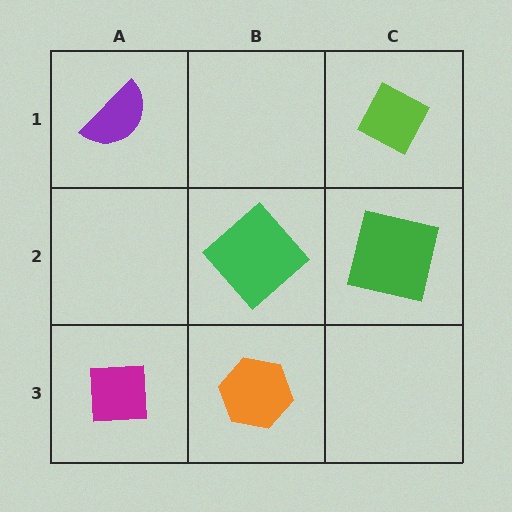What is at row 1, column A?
A purple semicircle.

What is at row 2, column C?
A green square.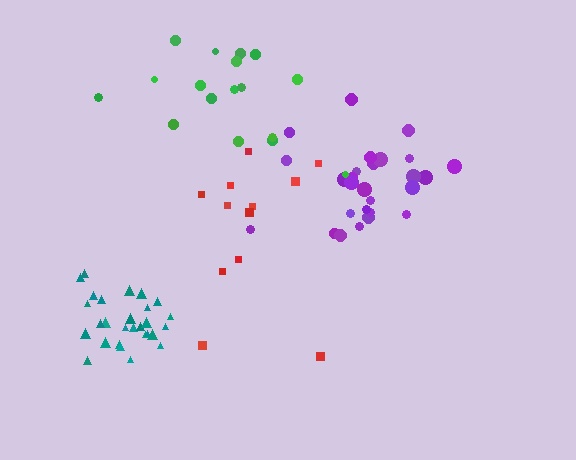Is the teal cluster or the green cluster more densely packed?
Teal.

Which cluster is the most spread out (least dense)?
Green.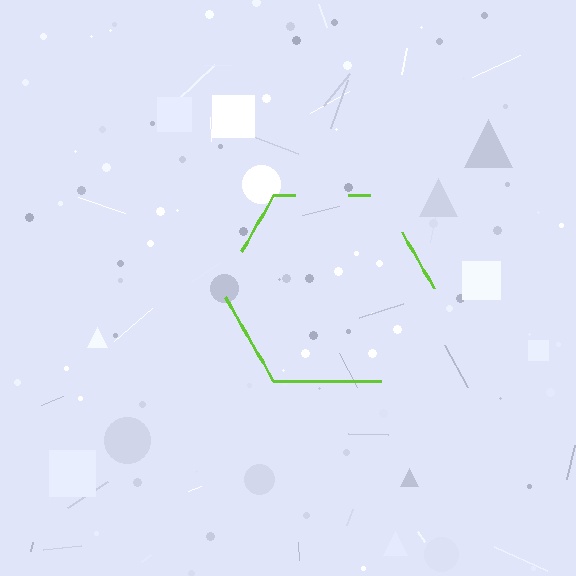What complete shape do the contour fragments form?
The contour fragments form a hexagon.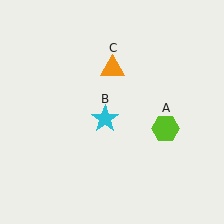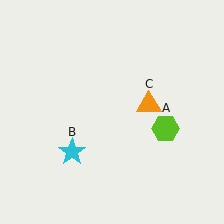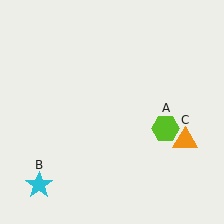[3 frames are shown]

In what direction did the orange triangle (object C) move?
The orange triangle (object C) moved down and to the right.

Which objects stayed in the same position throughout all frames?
Lime hexagon (object A) remained stationary.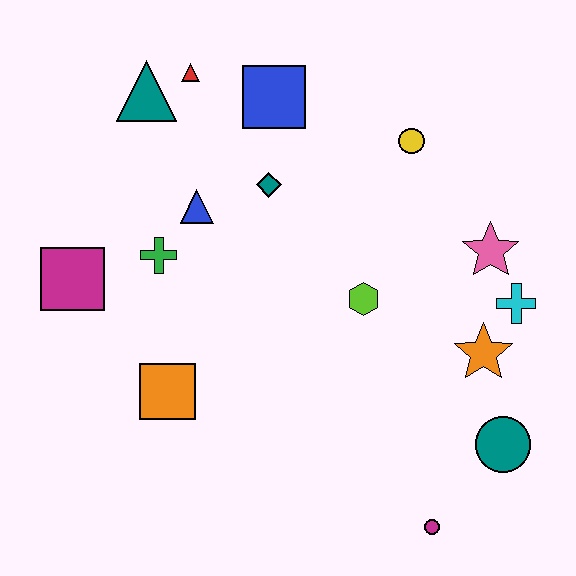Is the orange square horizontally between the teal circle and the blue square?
No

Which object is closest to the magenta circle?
The teal circle is closest to the magenta circle.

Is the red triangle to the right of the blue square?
No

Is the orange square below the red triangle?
Yes